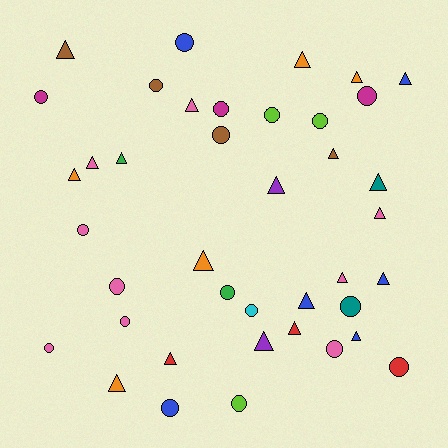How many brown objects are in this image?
There are 4 brown objects.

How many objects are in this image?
There are 40 objects.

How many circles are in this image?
There are 19 circles.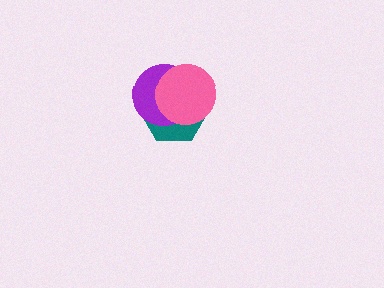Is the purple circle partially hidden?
Yes, it is partially covered by another shape.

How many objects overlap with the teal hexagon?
2 objects overlap with the teal hexagon.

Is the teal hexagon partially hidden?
Yes, it is partially covered by another shape.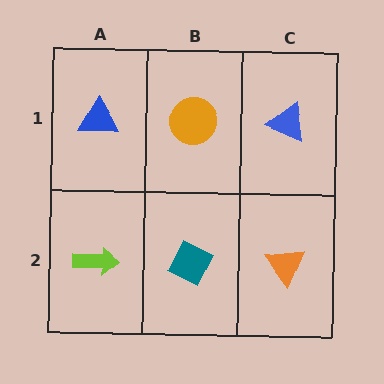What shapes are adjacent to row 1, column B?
A teal diamond (row 2, column B), a blue triangle (row 1, column A), a blue triangle (row 1, column C).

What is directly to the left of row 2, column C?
A teal diamond.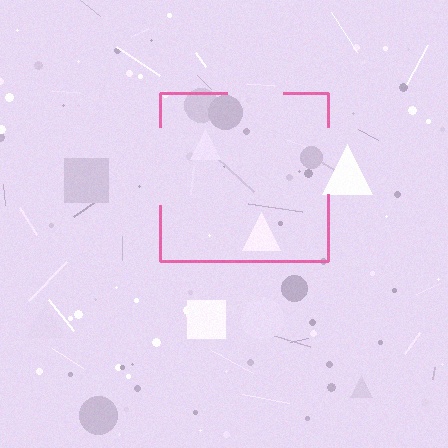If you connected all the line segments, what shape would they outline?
They would outline a square.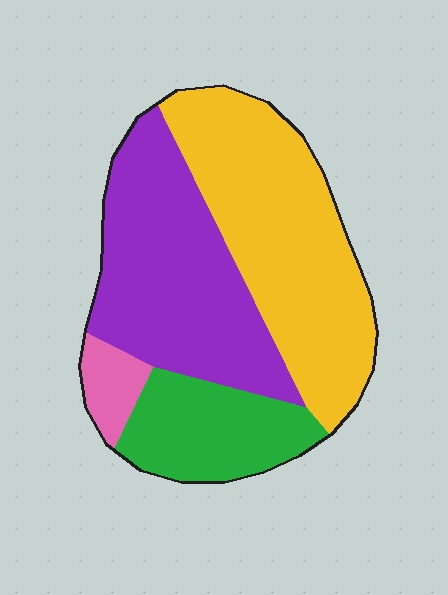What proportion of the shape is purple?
Purple covers roughly 35% of the shape.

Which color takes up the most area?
Yellow, at roughly 40%.